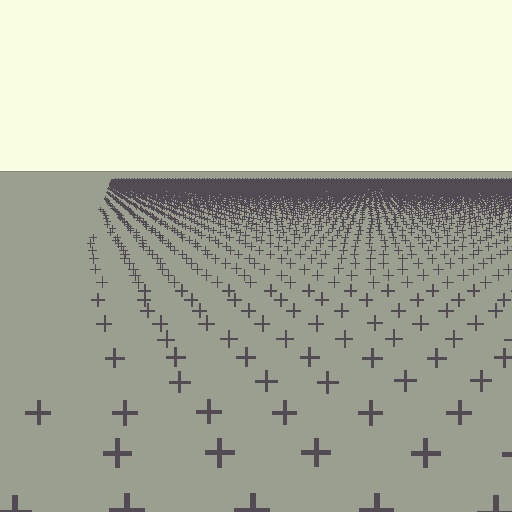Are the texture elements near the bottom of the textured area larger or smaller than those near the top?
Larger. Near the bottom, elements are closer to the viewer and appear at a bigger on-screen size.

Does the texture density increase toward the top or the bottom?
Density increases toward the top.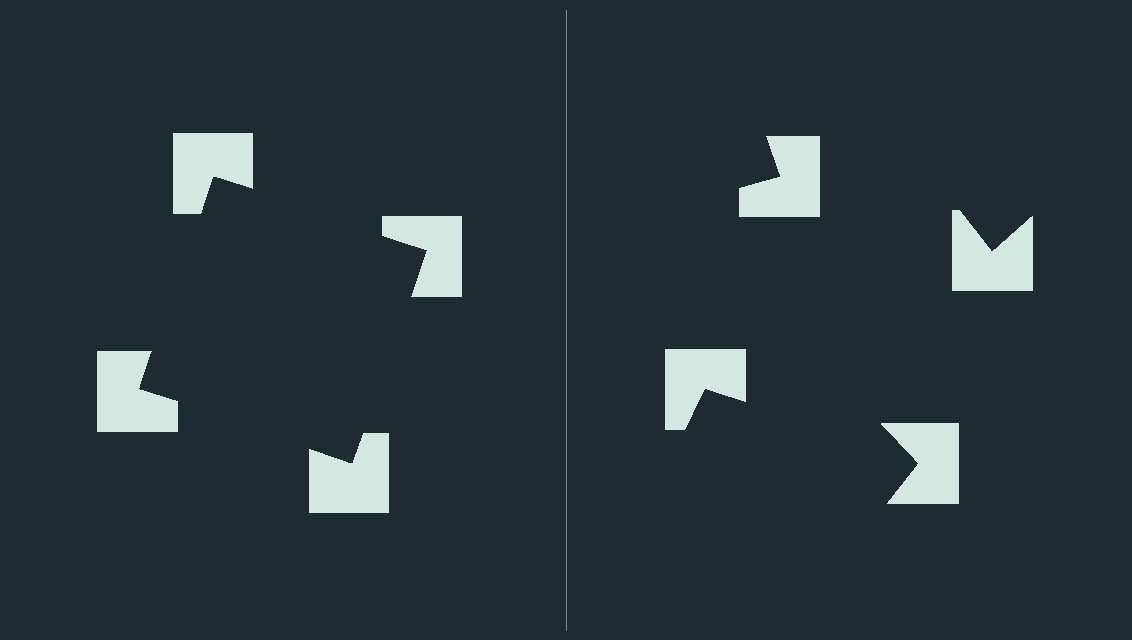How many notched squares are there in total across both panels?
8 — 4 on each side.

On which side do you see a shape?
An illusory square appears on the left side. On the right side the wedge cuts are rotated, so no coherent shape forms.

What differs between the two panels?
The notched squares are positioned identically on both sides; only the wedge orientations differ. On the left they align to a square; on the right they are misaligned.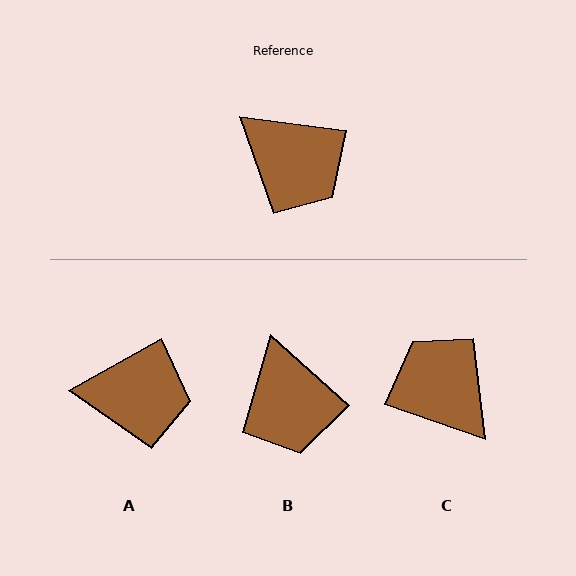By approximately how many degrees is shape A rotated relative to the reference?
Approximately 36 degrees counter-clockwise.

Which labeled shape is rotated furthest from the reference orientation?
C, about 168 degrees away.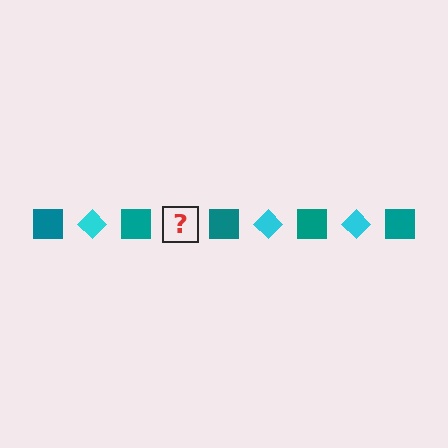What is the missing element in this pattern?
The missing element is a cyan diamond.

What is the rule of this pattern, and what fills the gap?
The rule is that the pattern alternates between teal square and cyan diamond. The gap should be filled with a cyan diamond.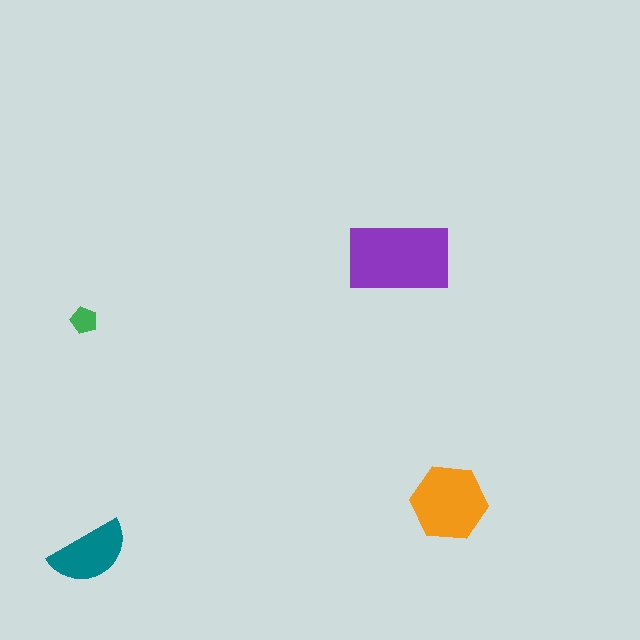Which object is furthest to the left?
The green pentagon is leftmost.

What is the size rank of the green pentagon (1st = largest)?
4th.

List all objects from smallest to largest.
The green pentagon, the teal semicircle, the orange hexagon, the purple rectangle.